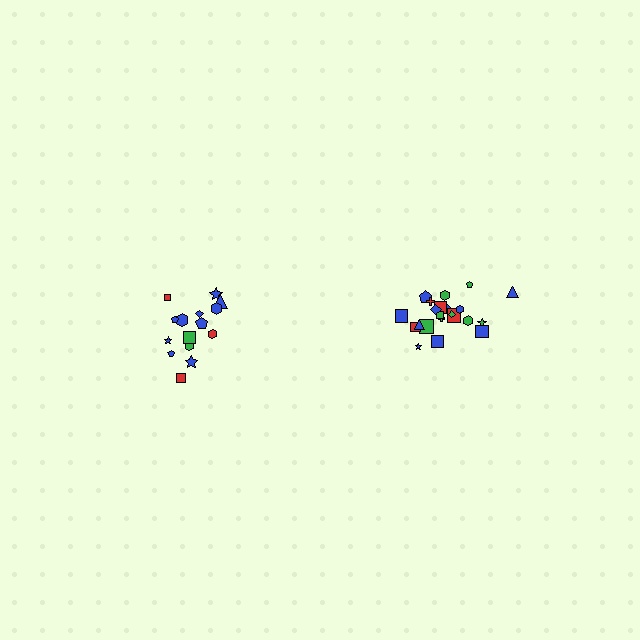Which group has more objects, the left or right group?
The right group.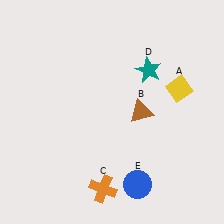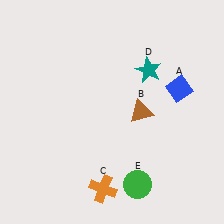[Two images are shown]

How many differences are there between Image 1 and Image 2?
There are 2 differences between the two images.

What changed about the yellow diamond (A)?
In Image 1, A is yellow. In Image 2, it changed to blue.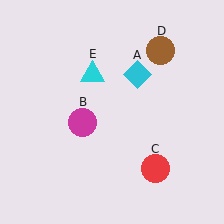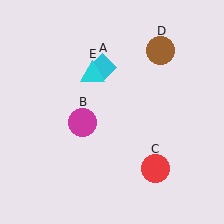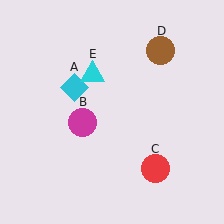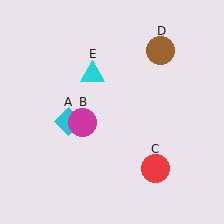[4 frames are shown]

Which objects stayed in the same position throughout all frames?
Magenta circle (object B) and red circle (object C) and brown circle (object D) and cyan triangle (object E) remained stationary.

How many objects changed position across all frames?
1 object changed position: cyan diamond (object A).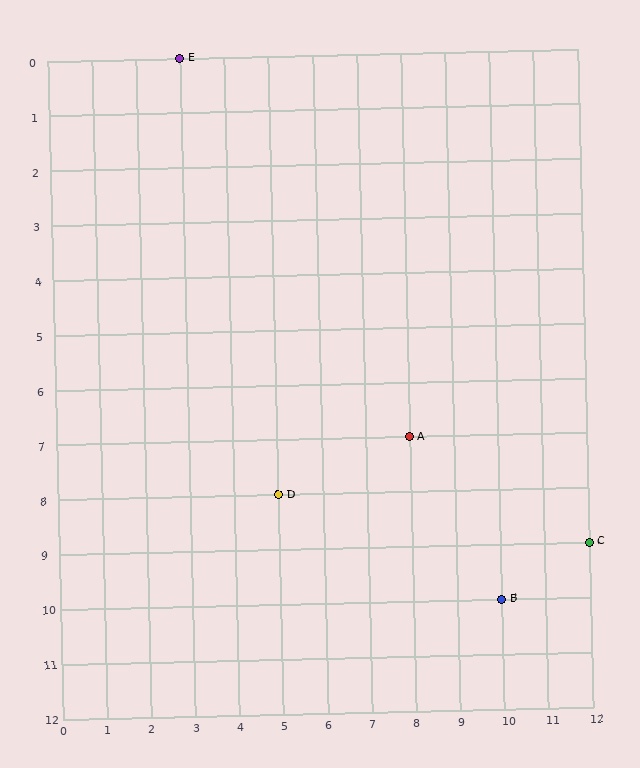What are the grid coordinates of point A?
Point A is at grid coordinates (8, 7).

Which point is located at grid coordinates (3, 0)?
Point E is at (3, 0).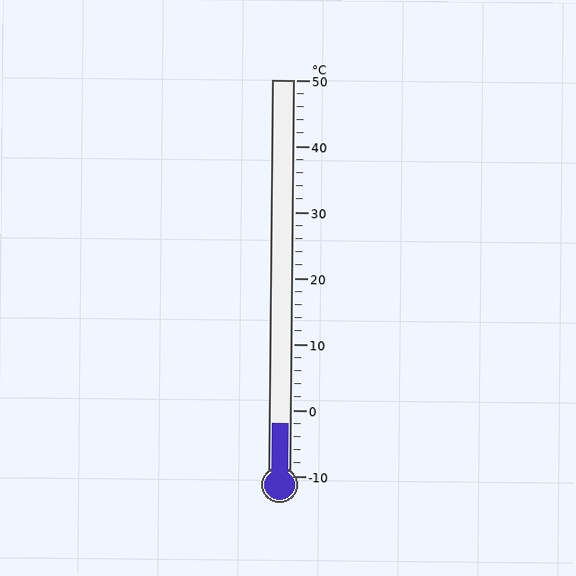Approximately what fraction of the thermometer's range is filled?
The thermometer is filled to approximately 15% of its range.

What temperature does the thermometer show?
The thermometer shows approximately -2°C.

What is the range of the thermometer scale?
The thermometer scale ranges from -10°C to 50°C.